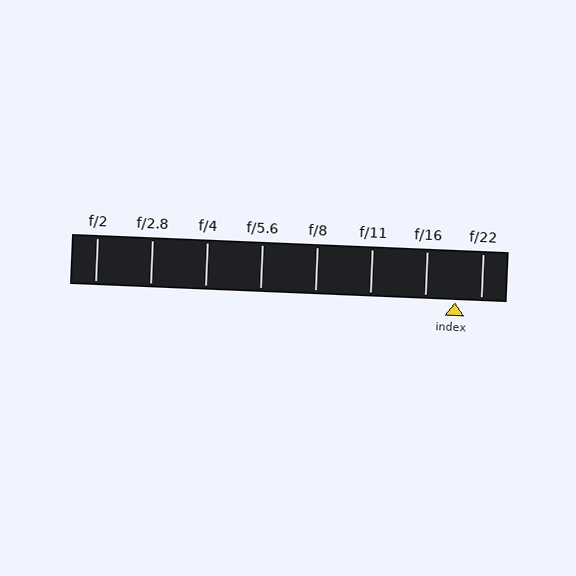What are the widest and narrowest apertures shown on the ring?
The widest aperture shown is f/2 and the narrowest is f/22.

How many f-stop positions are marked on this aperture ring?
There are 8 f-stop positions marked.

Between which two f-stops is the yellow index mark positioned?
The index mark is between f/16 and f/22.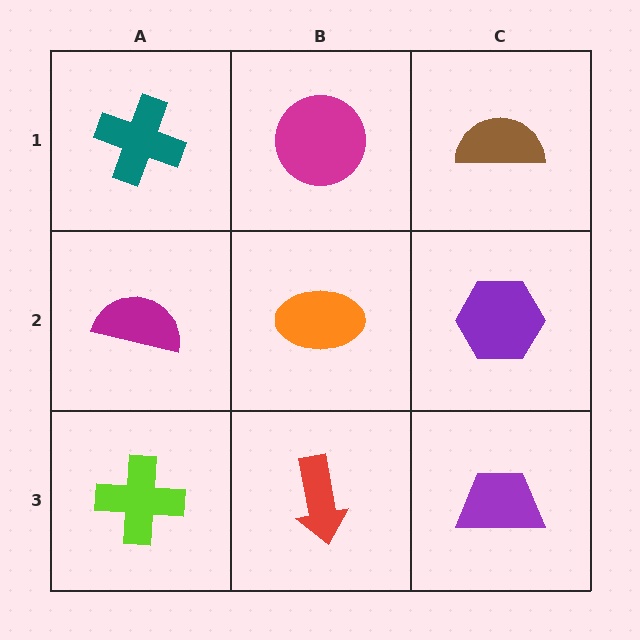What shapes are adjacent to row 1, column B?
An orange ellipse (row 2, column B), a teal cross (row 1, column A), a brown semicircle (row 1, column C).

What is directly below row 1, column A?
A magenta semicircle.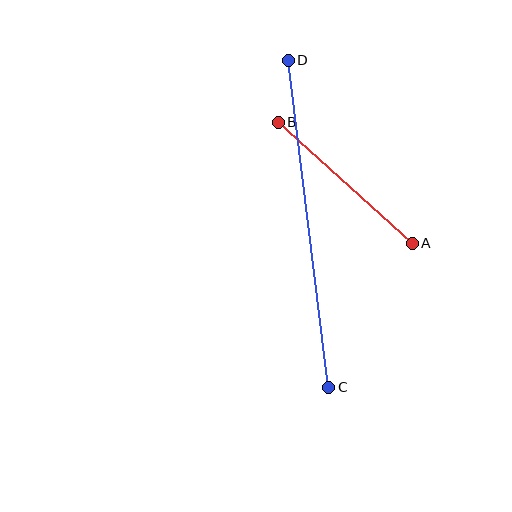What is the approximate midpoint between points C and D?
The midpoint is at approximately (309, 224) pixels.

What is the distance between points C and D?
The distance is approximately 330 pixels.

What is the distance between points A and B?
The distance is approximately 181 pixels.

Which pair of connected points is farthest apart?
Points C and D are farthest apart.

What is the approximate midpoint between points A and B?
The midpoint is at approximately (345, 183) pixels.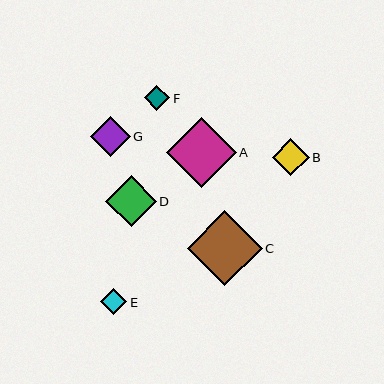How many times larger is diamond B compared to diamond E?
Diamond B is approximately 1.4 times the size of diamond E.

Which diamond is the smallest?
Diamond F is the smallest with a size of approximately 26 pixels.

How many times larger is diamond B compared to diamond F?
Diamond B is approximately 1.4 times the size of diamond F.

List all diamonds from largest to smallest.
From largest to smallest: C, A, D, G, B, E, F.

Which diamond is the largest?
Diamond C is the largest with a size of approximately 75 pixels.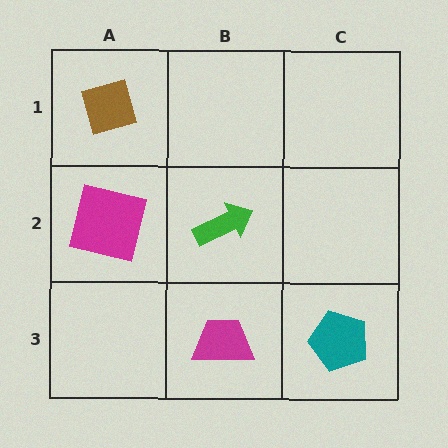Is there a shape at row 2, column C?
No, that cell is empty.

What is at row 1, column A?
A brown diamond.